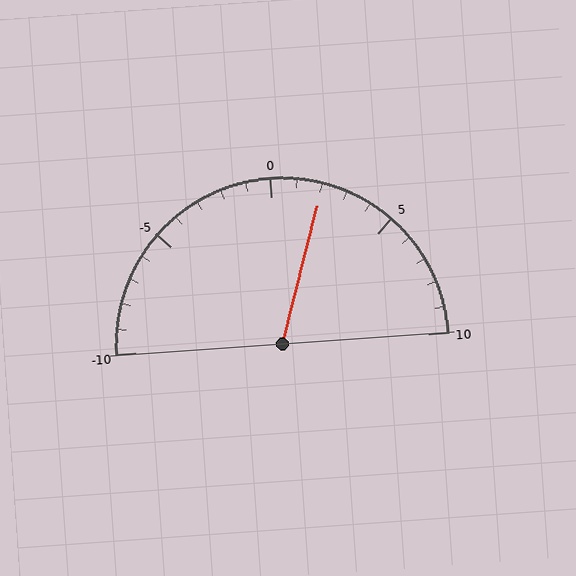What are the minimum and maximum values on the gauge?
The gauge ranges from -10 to 10.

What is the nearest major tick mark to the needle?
The nearest major tick mark is 0.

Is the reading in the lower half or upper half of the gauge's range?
The reading is in the upper half of the range (-10 to 10).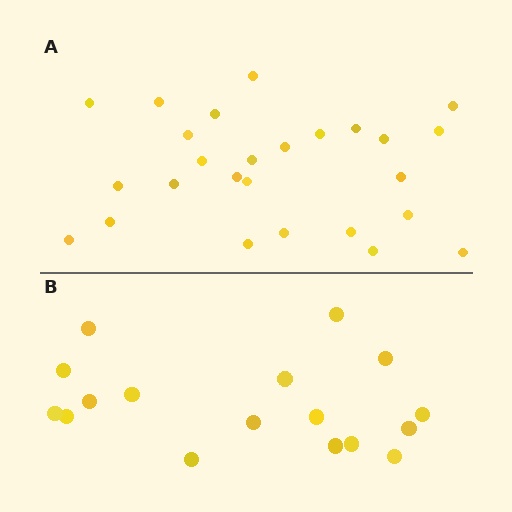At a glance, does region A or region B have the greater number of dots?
Region A (the top region) has more dots.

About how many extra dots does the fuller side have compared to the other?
Region A has roughly 8 or so more dots than region B.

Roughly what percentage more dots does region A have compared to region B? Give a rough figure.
About 55% more.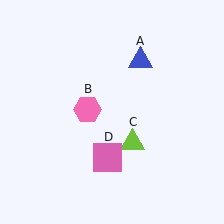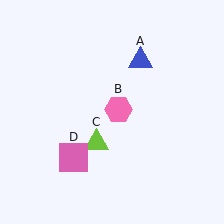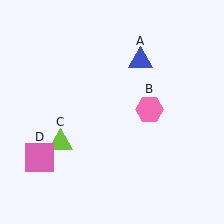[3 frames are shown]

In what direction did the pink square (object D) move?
The pink square (object D) moved left.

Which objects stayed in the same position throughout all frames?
Blue triangle (object A) remained stationary.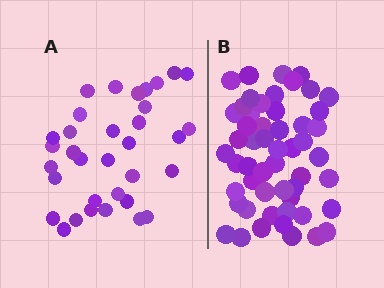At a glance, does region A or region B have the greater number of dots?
Region B (the right region) has more dots.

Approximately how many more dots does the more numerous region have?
Region B has approximately 20 more dots than region A.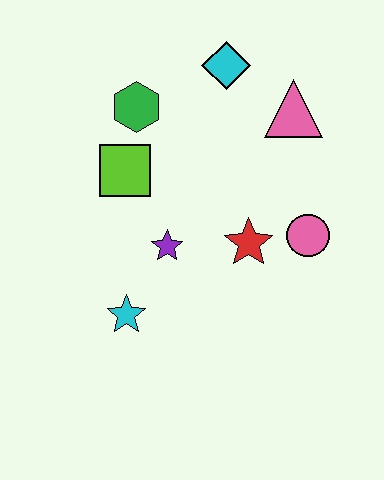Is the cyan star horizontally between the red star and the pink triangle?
No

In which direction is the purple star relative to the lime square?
The purple star is below the lime square.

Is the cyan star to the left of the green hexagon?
Yes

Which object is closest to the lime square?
The green hexagon is closest to the lime square.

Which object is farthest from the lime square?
The pink circle is farthest from the lime square.